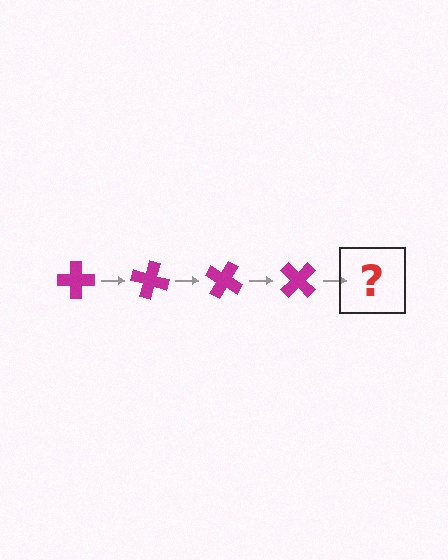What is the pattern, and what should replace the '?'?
The pattern is that the cross rotates 15 degrees each step. The '?' should be a magenta cross rotated 60 degrees.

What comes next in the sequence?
The next element should be a magenta cross rotated 60 degrees.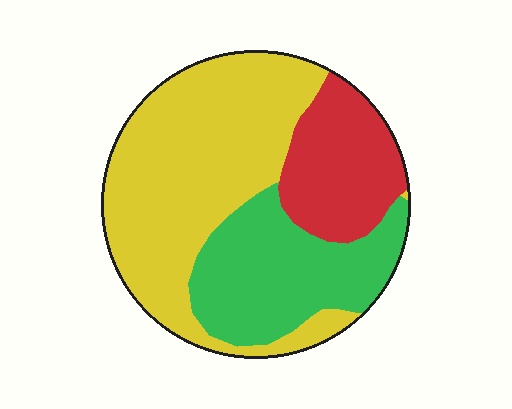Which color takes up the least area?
Red, at roughly 20%.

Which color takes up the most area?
Yellow, at roughly 50%.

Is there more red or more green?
Green.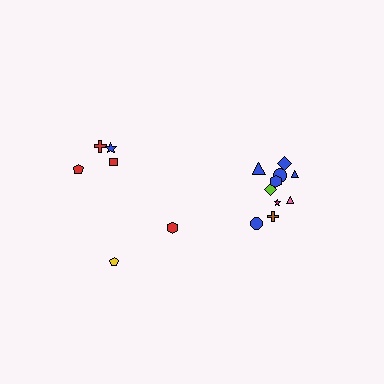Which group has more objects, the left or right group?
The right group.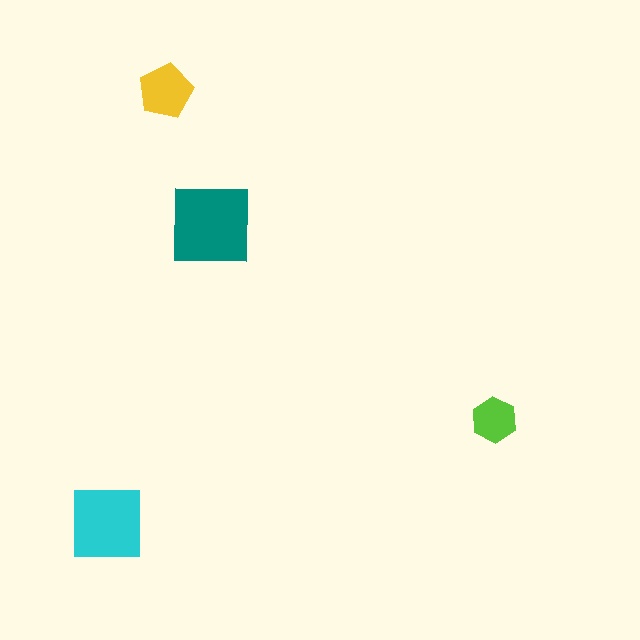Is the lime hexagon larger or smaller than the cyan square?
Smaller.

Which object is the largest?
The teal square.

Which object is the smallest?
The lime hexagon.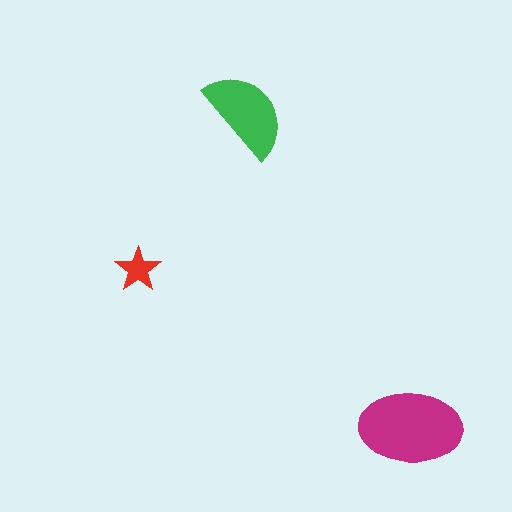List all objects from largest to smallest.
The magenta ellipse, the green semicircle, the red star.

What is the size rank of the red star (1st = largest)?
3rd.